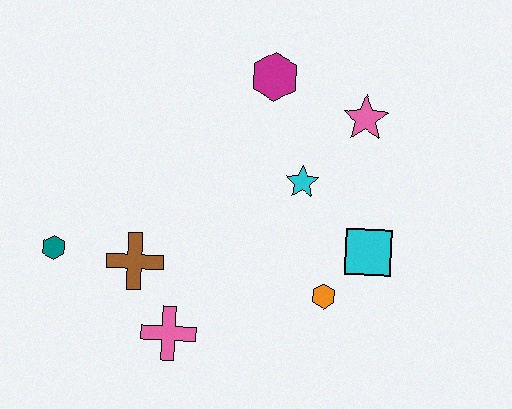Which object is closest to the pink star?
The cyan star is closest to the pink star.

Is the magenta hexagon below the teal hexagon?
No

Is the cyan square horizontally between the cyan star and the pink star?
No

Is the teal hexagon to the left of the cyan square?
Yes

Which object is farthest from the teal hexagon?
The pink star is farthest from the teal hexagon.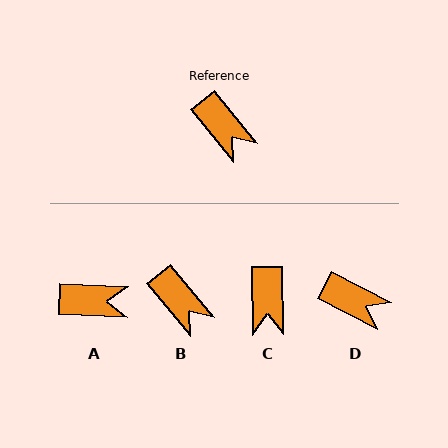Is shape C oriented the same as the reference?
No, it is off by about 38 degrees.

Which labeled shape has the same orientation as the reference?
B.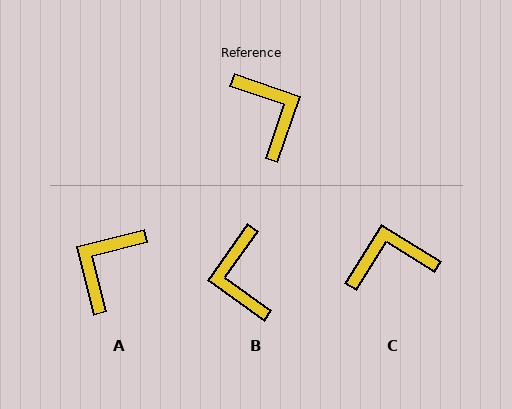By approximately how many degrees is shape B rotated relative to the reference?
Approximately 163 degrees counter-clockwise.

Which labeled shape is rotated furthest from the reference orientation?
B, about 163 degrees away.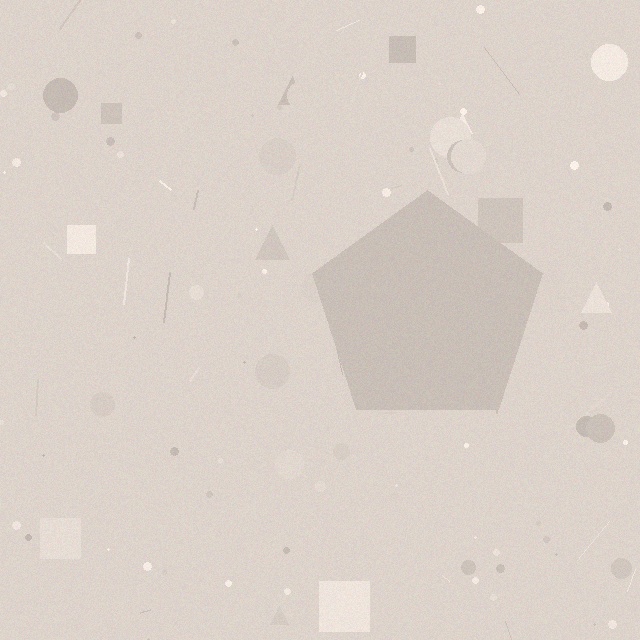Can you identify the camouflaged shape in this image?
The camouflaged shape is a pentagon.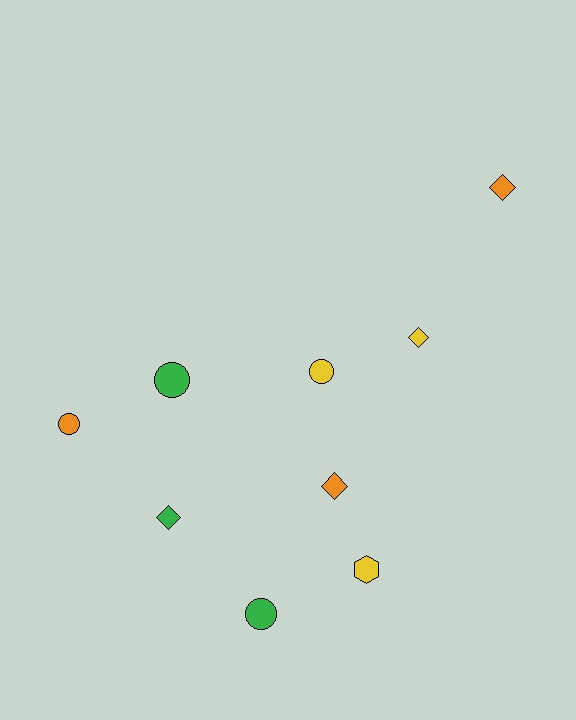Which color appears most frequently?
Green, with 3 objects.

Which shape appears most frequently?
Circle, with 4 objects.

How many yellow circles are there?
There is 1 yellow circle.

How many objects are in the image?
There are 9 objects.